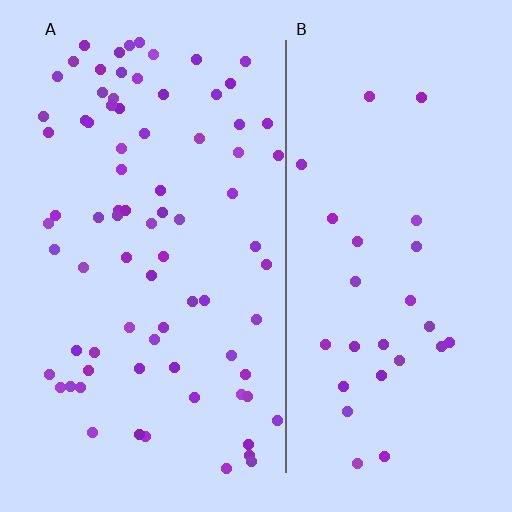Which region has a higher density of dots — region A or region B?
A (the left).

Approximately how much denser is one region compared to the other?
Approximately 2.8× — region A over region B.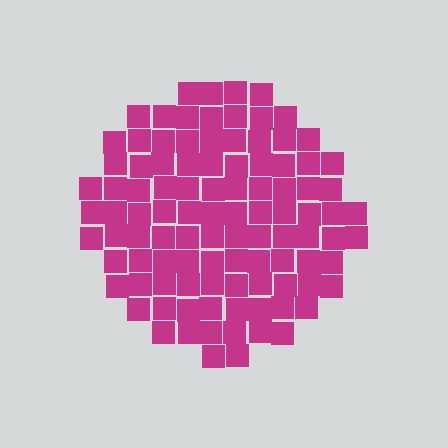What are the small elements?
The small elements are squares.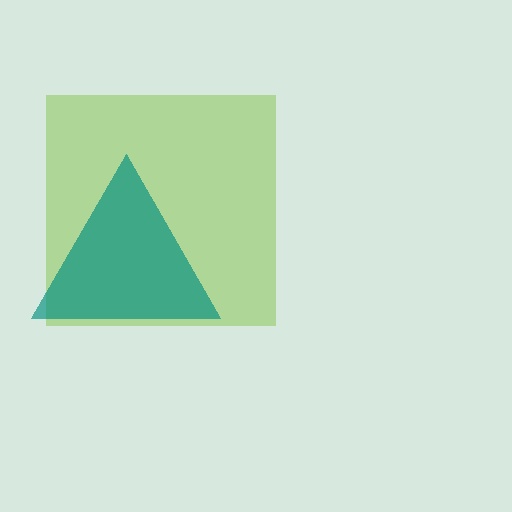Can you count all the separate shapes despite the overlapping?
Yes, there are 2 separate shapes.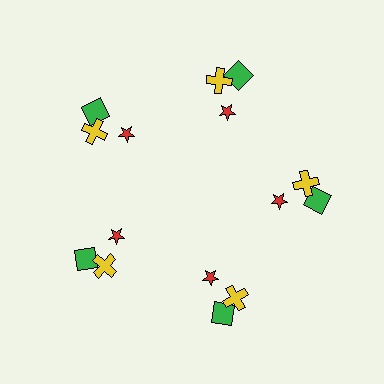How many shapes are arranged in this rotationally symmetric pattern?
There are 15 shapes, arranged in 5 groups of 3.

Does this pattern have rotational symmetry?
Yes, this pattern has 5-fold rotational symmetry. It looks the same after rotating 72 degrees around the center.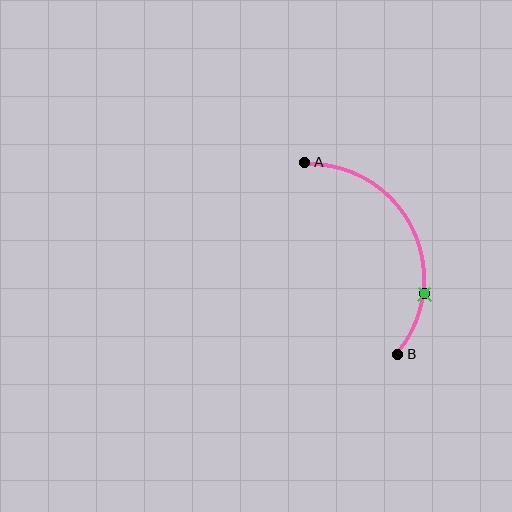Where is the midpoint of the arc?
The arc midpoint is the point on the curve farthest from the straight line joining A and B. It sits to the right of that line.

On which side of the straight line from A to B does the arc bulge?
The arc bulges to the right of the straight line connecting A and B.